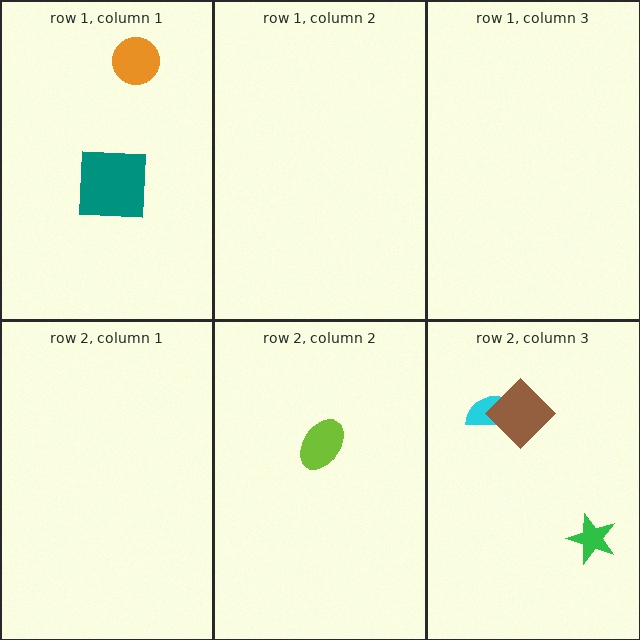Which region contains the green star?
The row 2, column 3 region.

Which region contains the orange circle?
The row 1, column 1 region.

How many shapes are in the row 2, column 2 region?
1.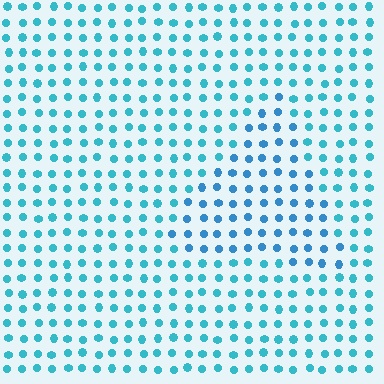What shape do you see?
I see a triangle.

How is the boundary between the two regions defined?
The boundary is defined purely by a slight shift in hue (about 19 degrees). Spacing, size, and orientation are identical on both sides.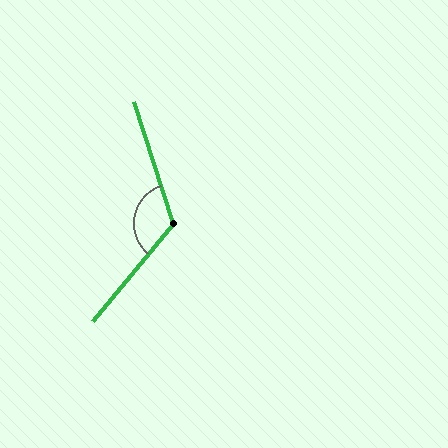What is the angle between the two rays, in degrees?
Approximately 122 degrees.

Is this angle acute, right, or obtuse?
It is obtuse.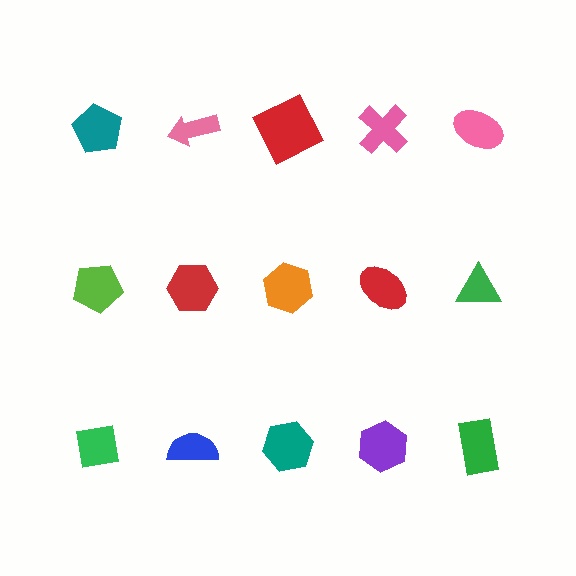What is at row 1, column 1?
A teal pentagon.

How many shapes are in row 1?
5 shapes.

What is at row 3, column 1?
A green square.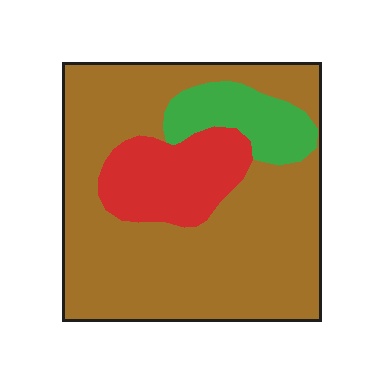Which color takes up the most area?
Brown, at roughly 70%.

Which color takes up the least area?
Green, at roughly 10%.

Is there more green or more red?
Red.